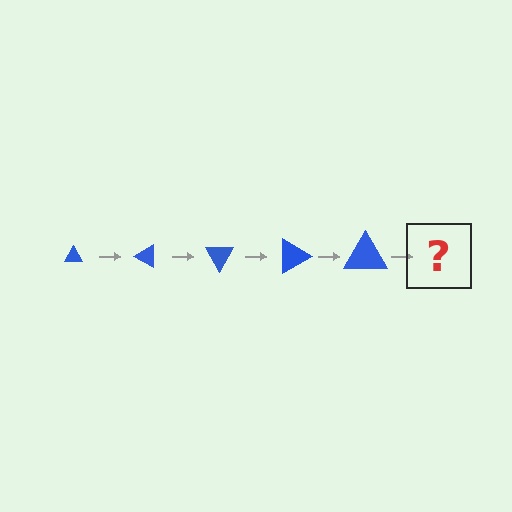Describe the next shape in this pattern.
It should be a triangle, larger than the previous one and rotated 150 degrees from the start.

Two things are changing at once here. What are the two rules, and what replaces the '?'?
The two rules are that the triangle grows larger each step and it rotates 30 degrees each step. The '?' should be a triangle, larger than the previous one and rotated 150 degrees from the start.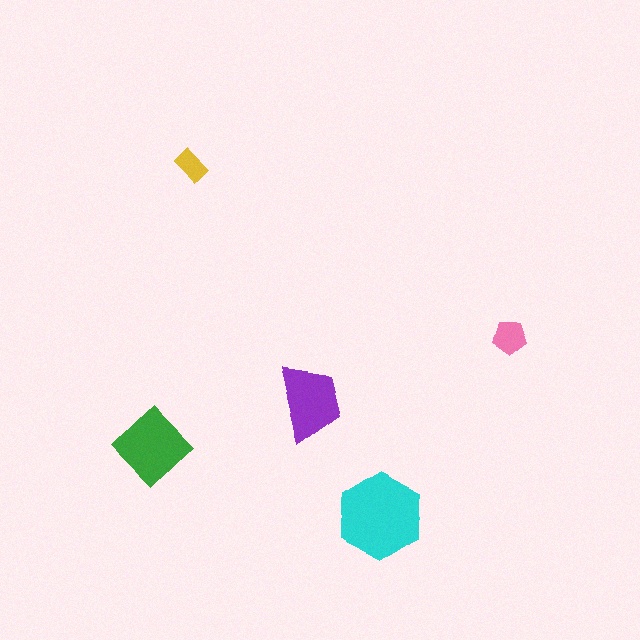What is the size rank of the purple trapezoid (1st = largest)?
3rd.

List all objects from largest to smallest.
The cyan hexagon, the green diamond, the purple trapezoid, the pink pentagon, the yellow rectangle.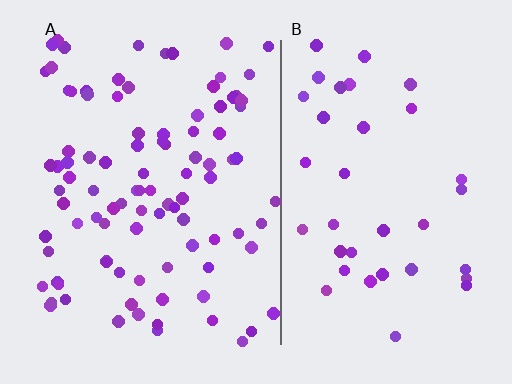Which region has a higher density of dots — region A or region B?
A (the left).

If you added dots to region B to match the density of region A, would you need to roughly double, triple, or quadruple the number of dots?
Approximately triple.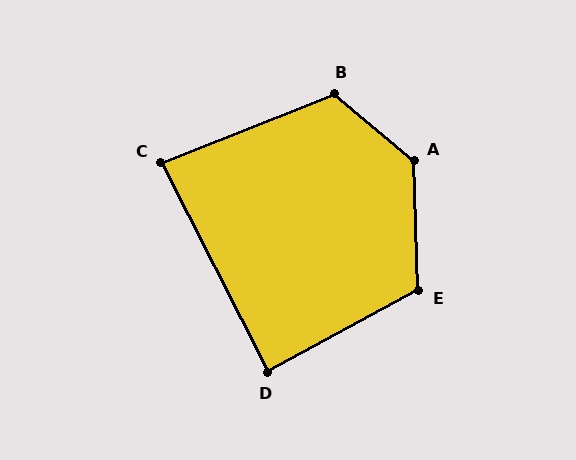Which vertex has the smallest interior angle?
C, at approximately 85 degrees.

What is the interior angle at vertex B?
Approximately 118 degrees (obtuse).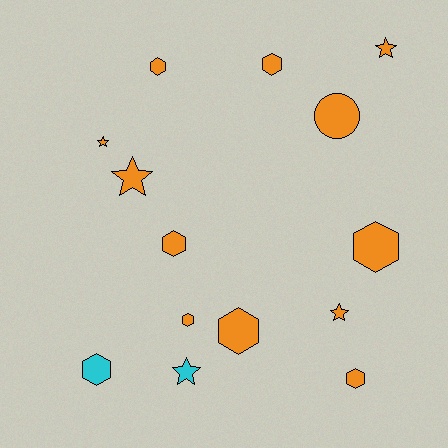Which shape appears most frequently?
Hexagon, with 8 objects.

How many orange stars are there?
There are 4 orange stars.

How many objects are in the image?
There are 14 objects.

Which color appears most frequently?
Orange, with 12 objects.